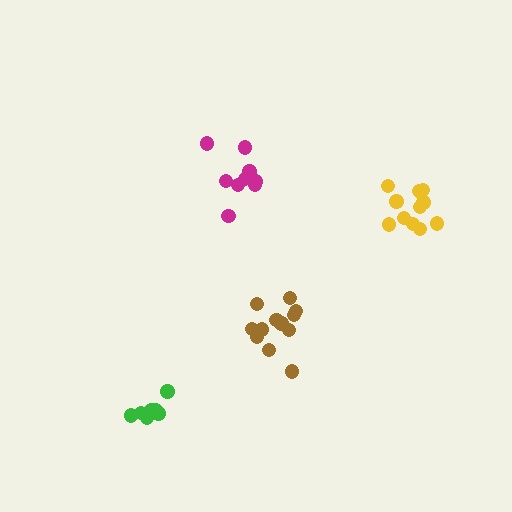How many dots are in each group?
Group 1: 9 dots, Group 2: 12 dots, Group 3: 12 dots, Group 4: 7 dots (40 total).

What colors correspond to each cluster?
The clusters are colored: magenta, brown, yellow, green.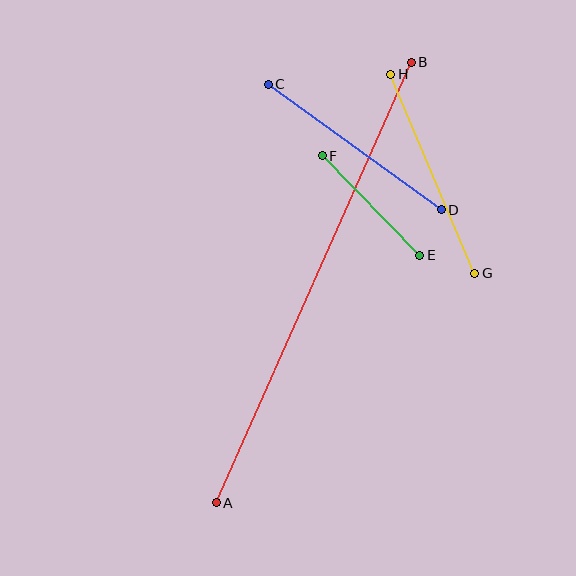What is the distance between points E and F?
The distance is approximately 139 pixels.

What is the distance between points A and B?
The distance is approximately 482 pixels.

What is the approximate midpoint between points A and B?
The midpoint is at approximately (314, 282) pixels.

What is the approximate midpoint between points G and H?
The midpoint is at approximately (433, 174) pixels.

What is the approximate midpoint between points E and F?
The midpoint is at approximately (371, 206) pixels.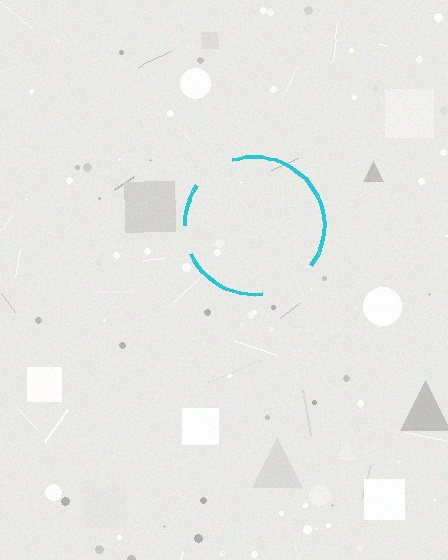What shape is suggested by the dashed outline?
The dashed outline suggests a circle.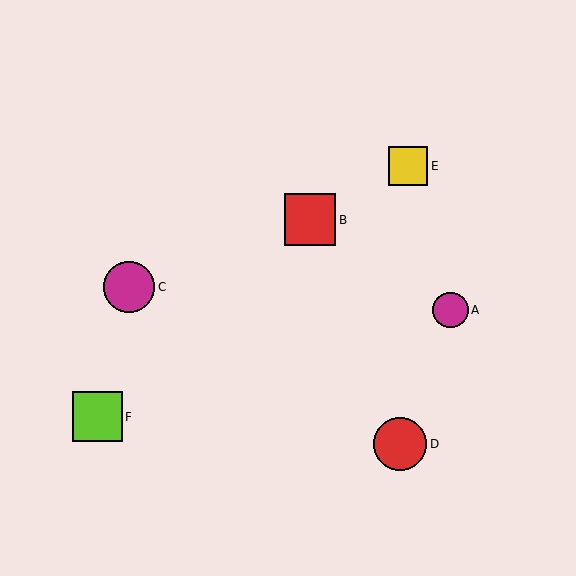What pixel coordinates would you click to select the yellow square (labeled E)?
Click at (408, 166) to select the yellow square E.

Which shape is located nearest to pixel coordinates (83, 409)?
The lime square (labeled F) at (97, 417) is nearest to that location.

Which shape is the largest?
The red circle (labeled D) is the largest.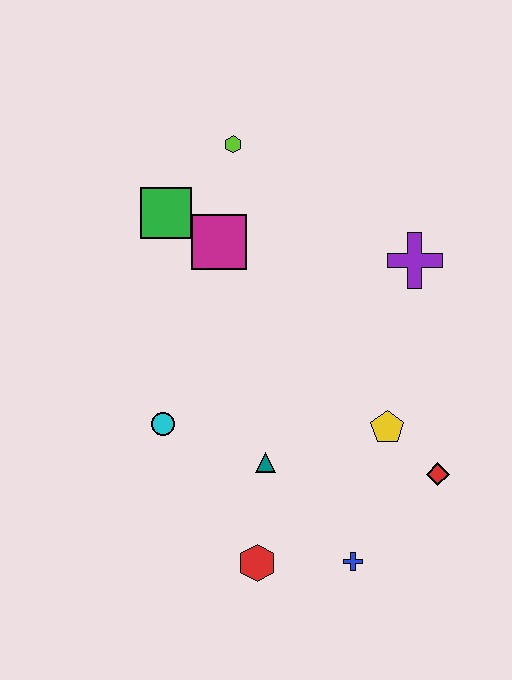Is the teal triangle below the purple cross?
Yes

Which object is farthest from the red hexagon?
The lime hexagon is farthest from the red hexagon.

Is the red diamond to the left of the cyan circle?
No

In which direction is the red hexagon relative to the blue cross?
The red hexagon is to the left of the blue cross.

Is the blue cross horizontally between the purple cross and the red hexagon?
Yes